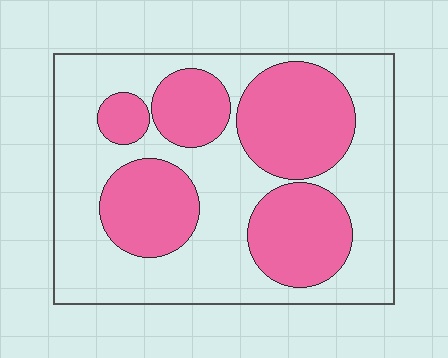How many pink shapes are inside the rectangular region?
5.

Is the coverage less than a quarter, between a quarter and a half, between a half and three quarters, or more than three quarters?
Between a quarter and a half.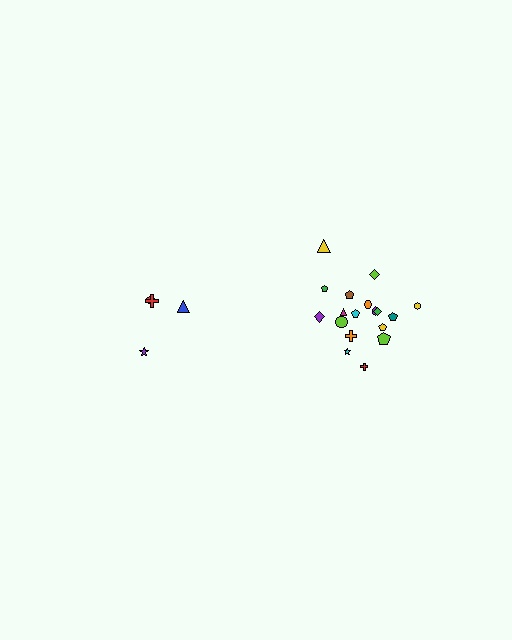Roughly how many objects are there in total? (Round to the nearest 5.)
Roughly 20 objects in total.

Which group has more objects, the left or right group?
The right group.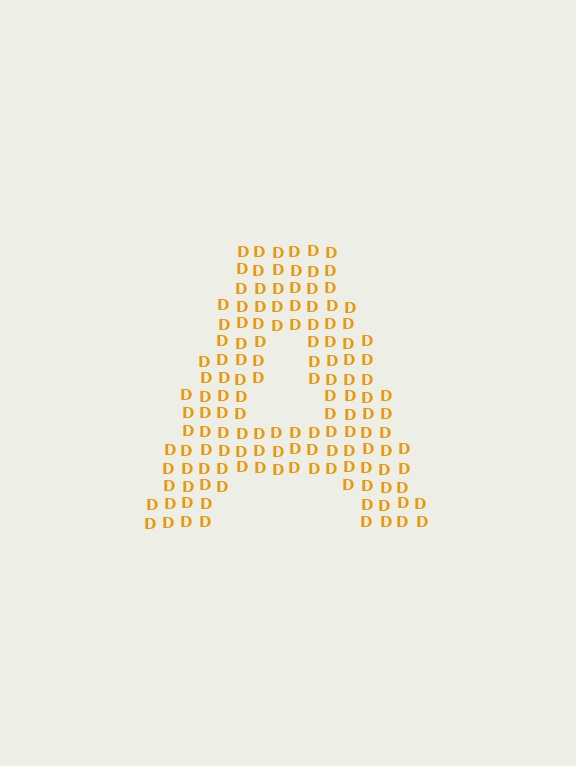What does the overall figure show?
The overall figure shows the letter A.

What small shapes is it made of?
It is made of small letter D's.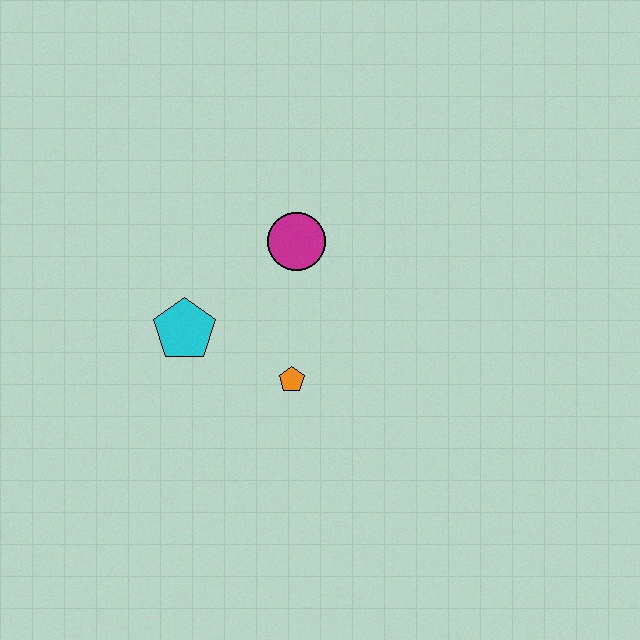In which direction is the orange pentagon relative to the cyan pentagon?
The orange pentagon is to the right of the cyan pentagon.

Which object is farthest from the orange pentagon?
The magenta circle is farthest from the orange pentagon.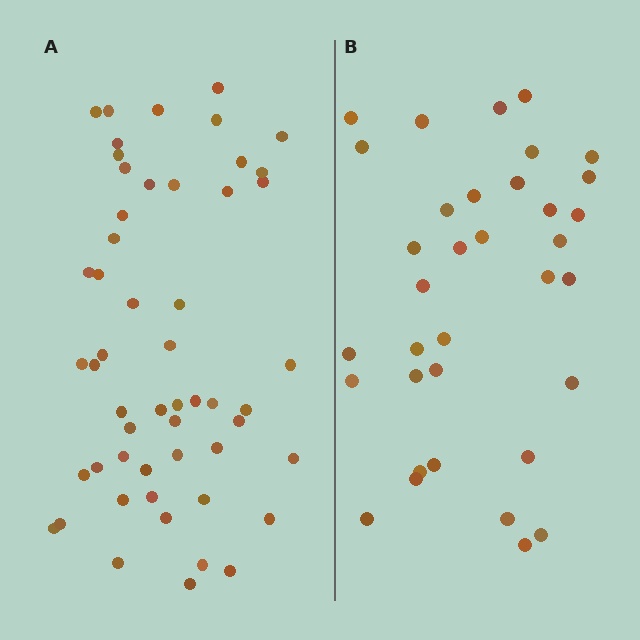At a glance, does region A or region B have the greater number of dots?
Region A (the left region) has more dots.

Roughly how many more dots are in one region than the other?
Region A has approximately 20 more dots than region B.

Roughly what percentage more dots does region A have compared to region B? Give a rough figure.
About 50% more.